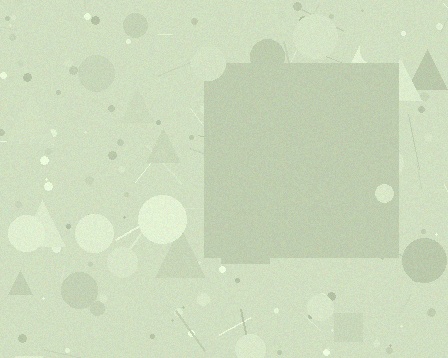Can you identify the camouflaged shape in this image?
The camouflaged shape is a square.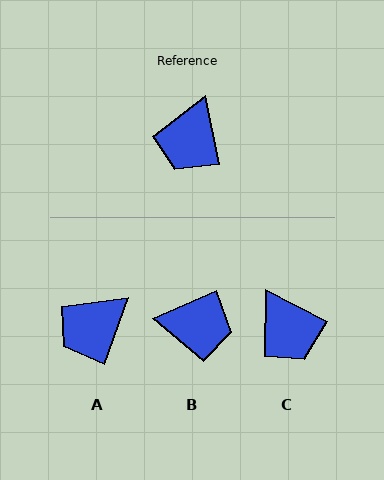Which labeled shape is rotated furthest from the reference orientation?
B, about 103 degrees away.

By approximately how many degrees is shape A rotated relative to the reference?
Approximately 30 degrees clockwise.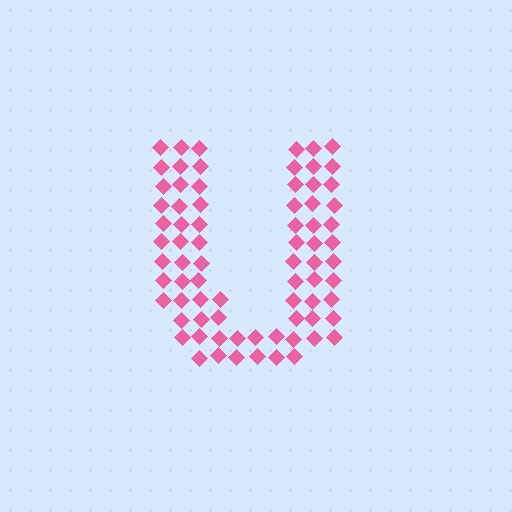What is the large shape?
The large shape is the letter U.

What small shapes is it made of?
It is made of small diamonds.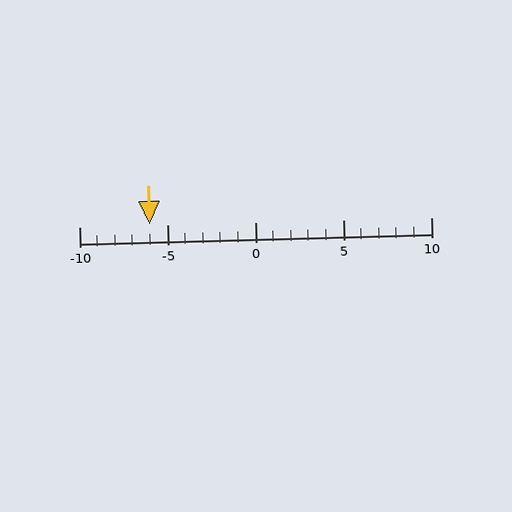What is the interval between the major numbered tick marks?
The major tick marks are spaced 5 units apart.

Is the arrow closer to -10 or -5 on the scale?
The arrow is closer to -5.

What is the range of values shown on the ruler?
The ruler shows values from -10 to 10.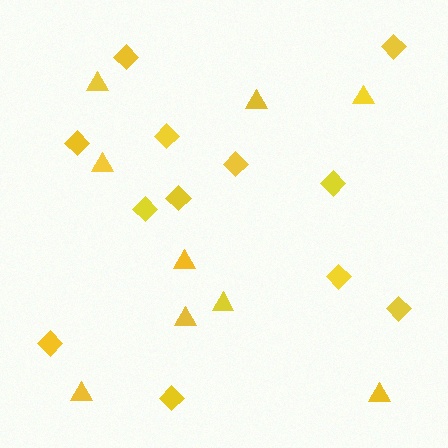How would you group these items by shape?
There are 2 groups: one group of triangles (9) and one group of diamonds (12).